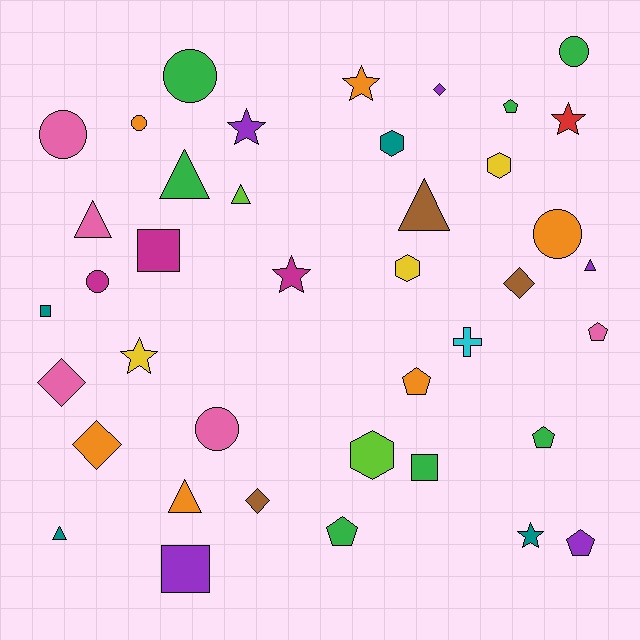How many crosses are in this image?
There is 1 cross.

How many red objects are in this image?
There is 1 red object.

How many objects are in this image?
There are 40 objects.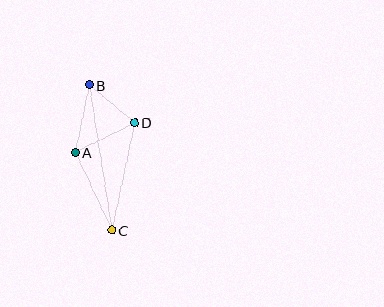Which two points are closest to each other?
Points B and D are closest to each other.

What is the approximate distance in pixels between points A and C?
The distance between A and C is approximately 86 pixels.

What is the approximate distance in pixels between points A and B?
The distance between A and B is approximately 69 pixels.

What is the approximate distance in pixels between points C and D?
The distance between C and D is approximately 110 pixels.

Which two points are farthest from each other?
Points B and C are farthest from each other.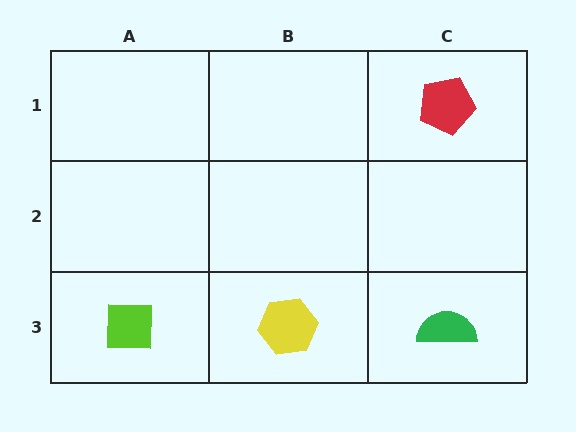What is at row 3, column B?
A yellow hexagon.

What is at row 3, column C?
A green semicircle.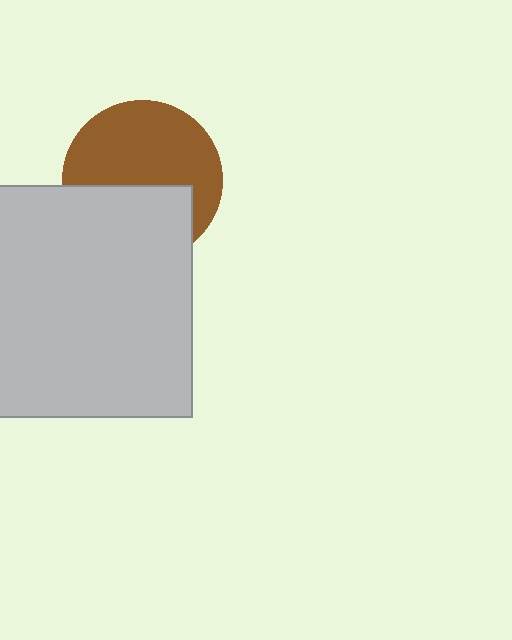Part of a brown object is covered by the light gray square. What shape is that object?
It is a circle.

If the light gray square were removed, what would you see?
You would see the complete brown circle.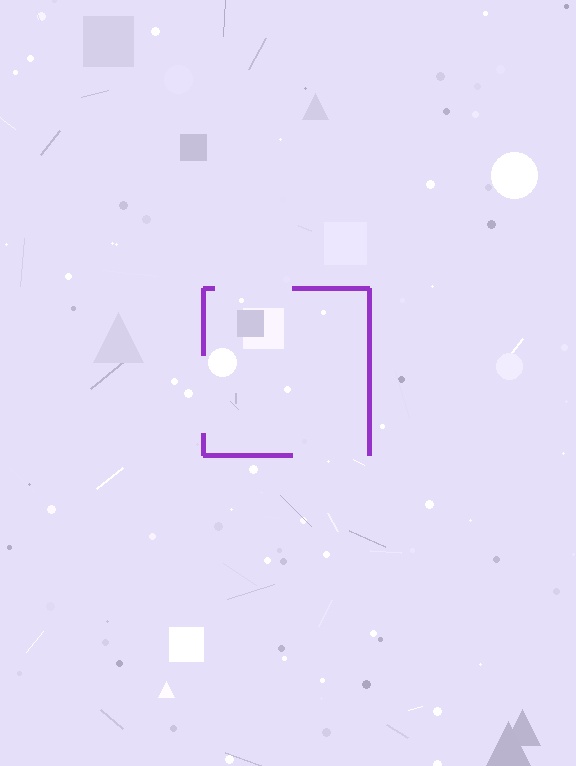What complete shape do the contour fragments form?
The contour fragments form a square.